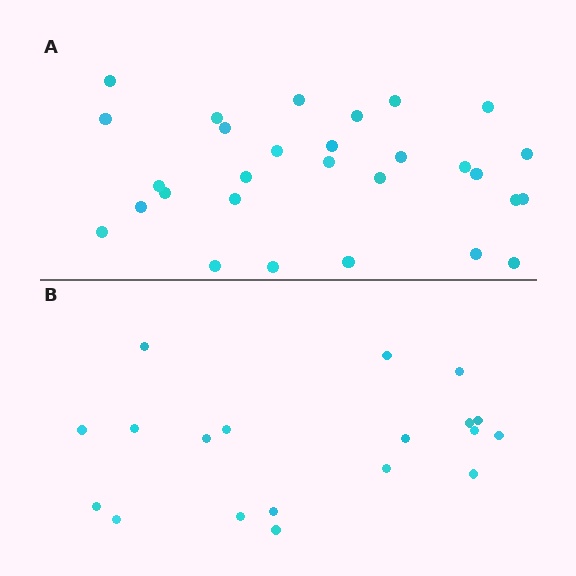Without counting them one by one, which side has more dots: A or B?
Region A (the top region) has more dots.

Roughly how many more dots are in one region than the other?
Region A has roughly 10 or so more dots than region B.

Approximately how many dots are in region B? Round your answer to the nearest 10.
About 20 dots. (The exact count is 19, which rounds to 20.)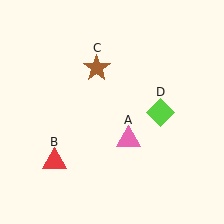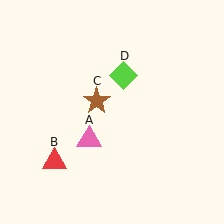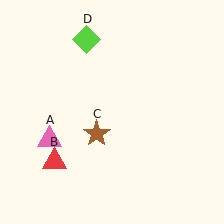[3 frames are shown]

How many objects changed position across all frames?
3 objects changed position: pink triangle (object A), brown star (object C), lime diamond (object D).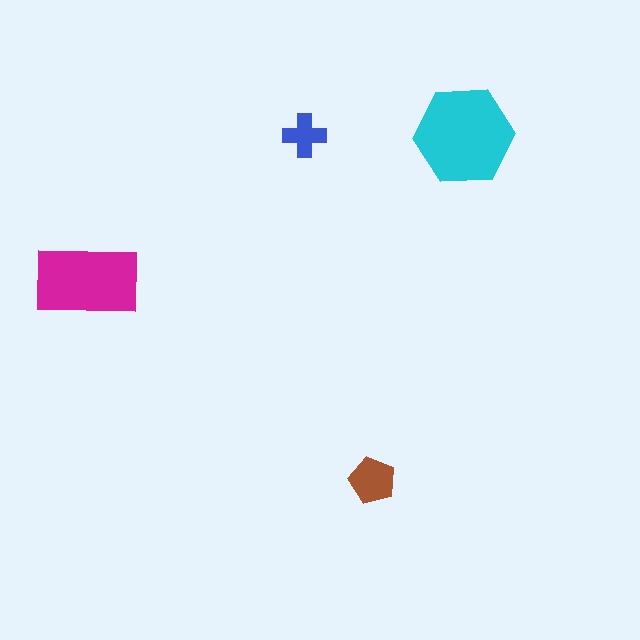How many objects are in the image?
There are 4 objects in the image.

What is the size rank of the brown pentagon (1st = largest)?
3rd.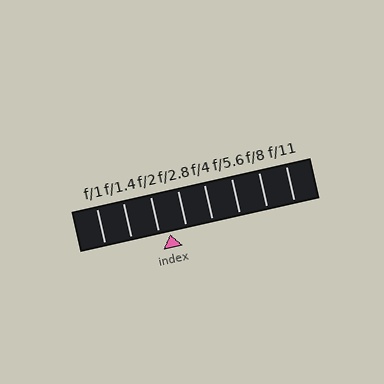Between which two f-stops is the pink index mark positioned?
The index mark is between f/2 and f/2.8.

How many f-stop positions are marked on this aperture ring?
There are 8 f-stop positions marked.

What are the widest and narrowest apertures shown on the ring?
The widest aperture shown is f/1 and the narrowest is f/11.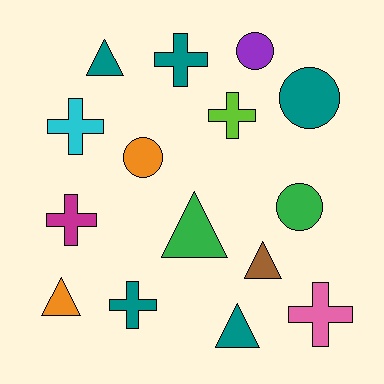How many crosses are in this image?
There are 6 crosses.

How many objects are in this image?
There are 15 objects.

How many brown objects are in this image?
There is 1 brown object.